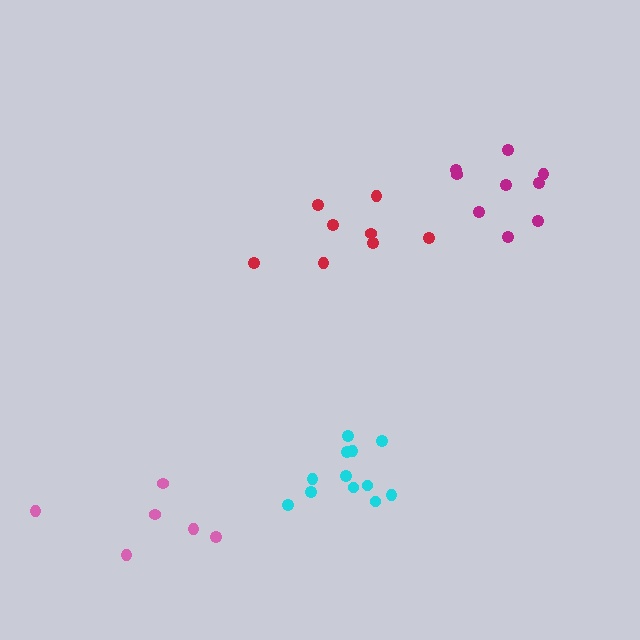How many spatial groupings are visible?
There are 4 spatial groupings.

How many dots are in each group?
Group 1: 9 dots, Group 2: 6 dots, Group 3: 12 dots, Group 4: 8 dots (35 total).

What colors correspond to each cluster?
The clusters are colored: magenta, pink, cyan, red.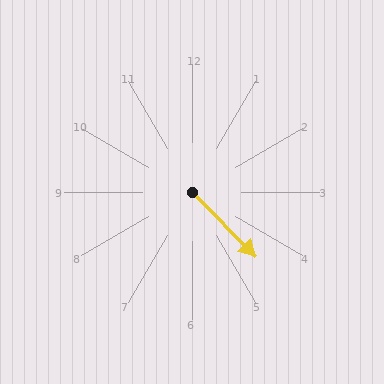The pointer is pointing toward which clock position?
Roughly 5 o'clock.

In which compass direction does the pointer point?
Southeast.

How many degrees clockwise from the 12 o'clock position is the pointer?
Approximately 135 degrees.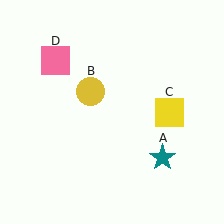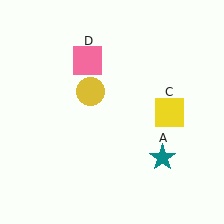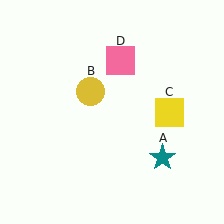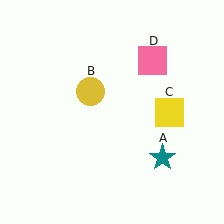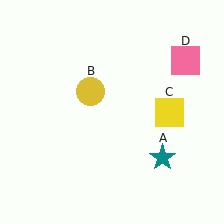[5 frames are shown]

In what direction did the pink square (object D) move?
The pink square (object D) moved right.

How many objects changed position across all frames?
1 object changed position: pink square (object D).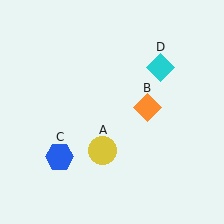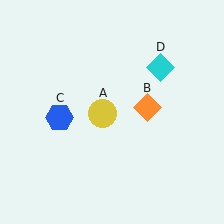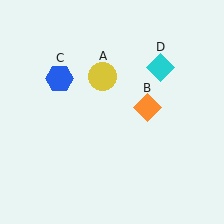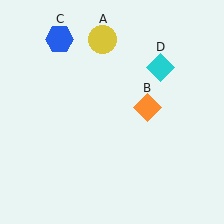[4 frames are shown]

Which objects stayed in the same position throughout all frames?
Orange diamond (object B) and cyan diamond (object D) remained stationary.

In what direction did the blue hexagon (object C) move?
The blue hexagon (object C) moved up.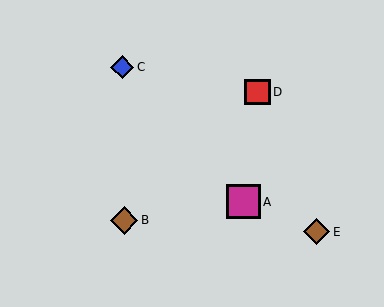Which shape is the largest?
The magenta square (labeled A) is the largest.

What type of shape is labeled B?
Shape B is a brown diamond.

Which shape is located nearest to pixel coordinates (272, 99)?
The red square (labeled D) at (258, 92) is nearest to that location.